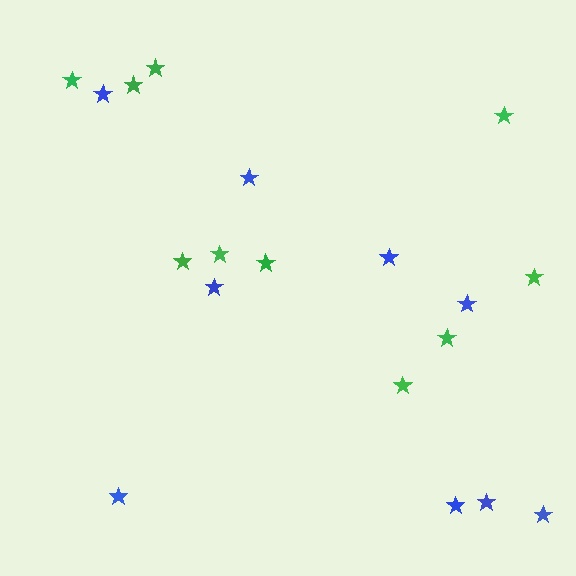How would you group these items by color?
There are 2 groups: one group of blue stars (9) and one group of green stars (10).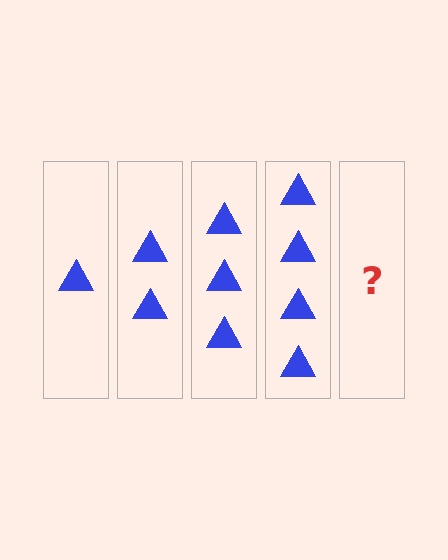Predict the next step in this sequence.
The next step is 5 triangles.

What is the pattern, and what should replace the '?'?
The pattern is that each step adds one more triangle. The '?' should be 5 triangles.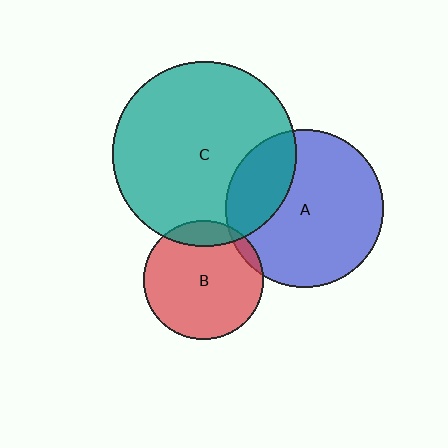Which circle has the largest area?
Circle C (teal).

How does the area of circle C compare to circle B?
Approximately 2.4 times.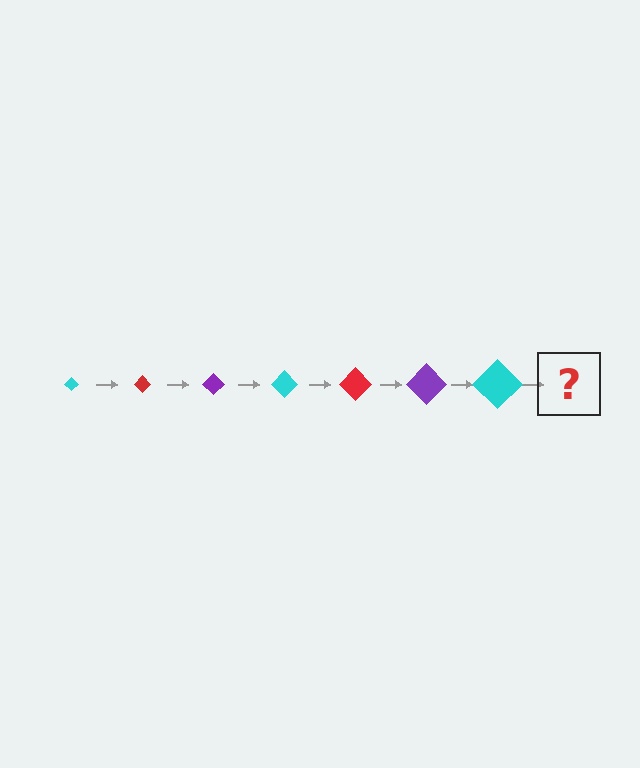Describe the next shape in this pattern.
It should be a red diamond, larger than the previous one.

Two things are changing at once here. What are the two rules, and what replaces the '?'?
The two rules are that the diamond grows larger each step and the color cycles through cyan, red, and purple. The '?' should be a red diamond, larger than the previous one.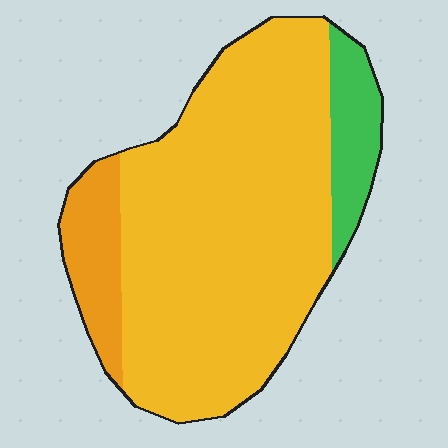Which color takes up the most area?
Yellow, at roughly 80%.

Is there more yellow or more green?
Yellow.